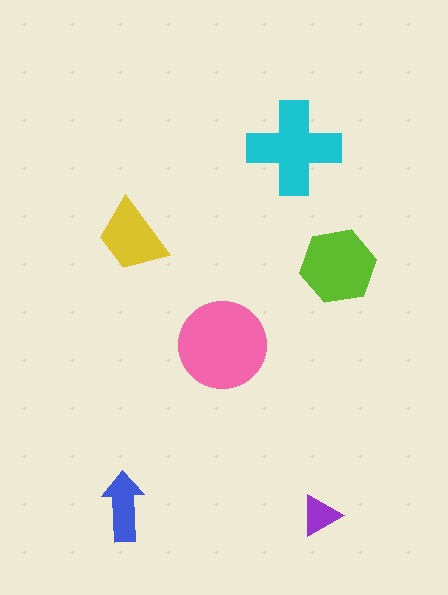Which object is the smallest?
The purple triangle.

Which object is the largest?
The pink circle.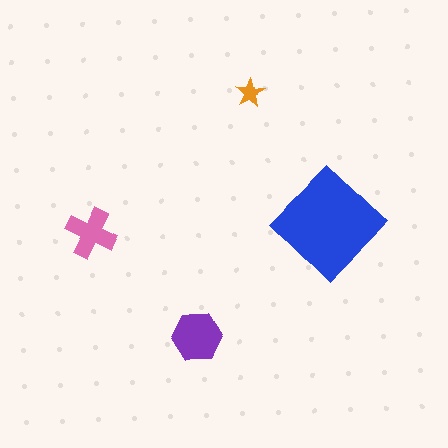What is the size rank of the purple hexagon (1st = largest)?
2nd.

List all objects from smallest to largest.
The orange star, the pink cross, the purple hexagon, the blue diamond.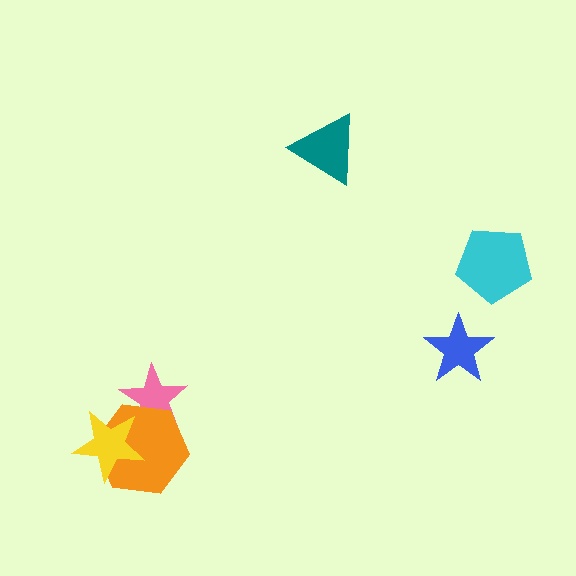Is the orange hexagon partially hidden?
Yes, it is partially covered by another shape.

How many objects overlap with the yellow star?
2 objects overlap with the yellow star.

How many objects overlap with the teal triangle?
0 objects overlap with the teal triangle.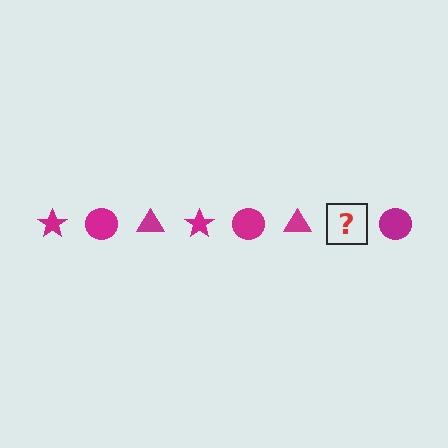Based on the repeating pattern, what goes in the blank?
The blank should be a magenta star.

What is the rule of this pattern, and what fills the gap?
The rule is that the pattern cycles through star, circle, triangle shapes in magenta. The gap should be filled with a magenta star.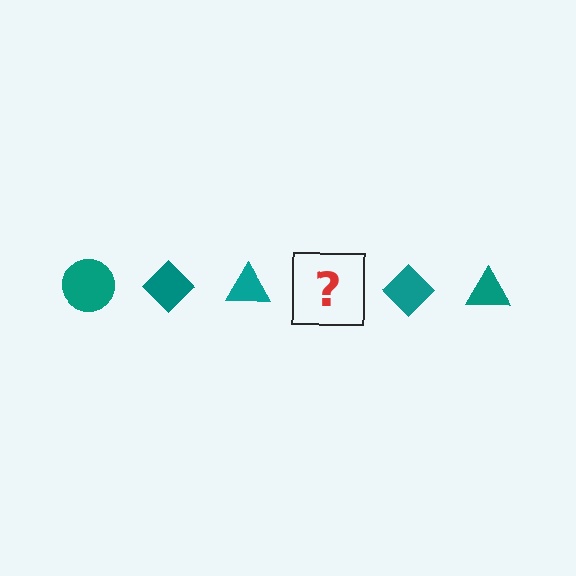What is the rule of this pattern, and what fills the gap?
The rule is that the pattern cycles through circle, diamond, triangle shapes in teal. The gap should be filled with a teal circle.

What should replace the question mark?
The question mark should be replaced with a teal circle.